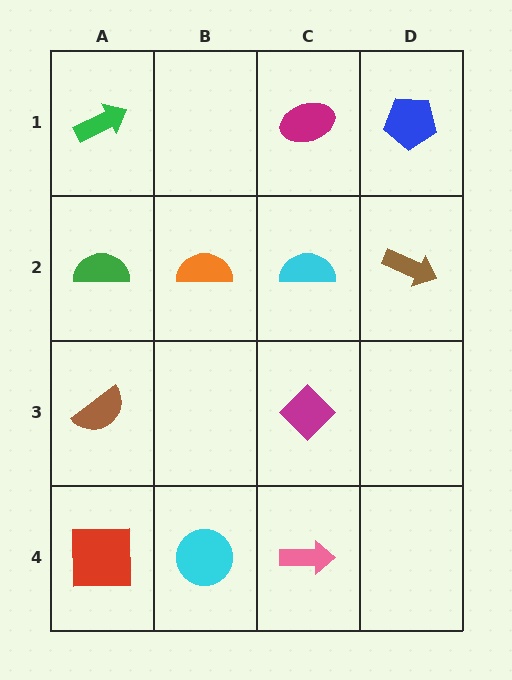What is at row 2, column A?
A green semicircle.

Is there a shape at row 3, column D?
No, that cell is empty.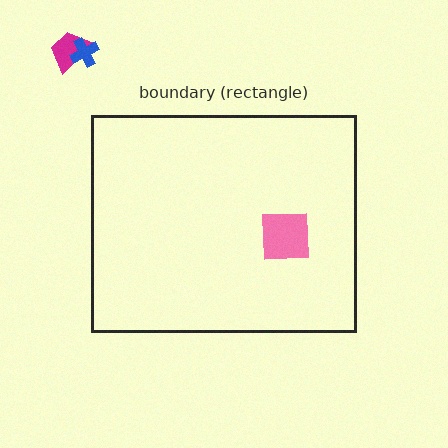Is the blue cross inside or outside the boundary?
Outside.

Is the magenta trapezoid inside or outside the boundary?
Outside.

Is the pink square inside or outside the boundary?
Inside.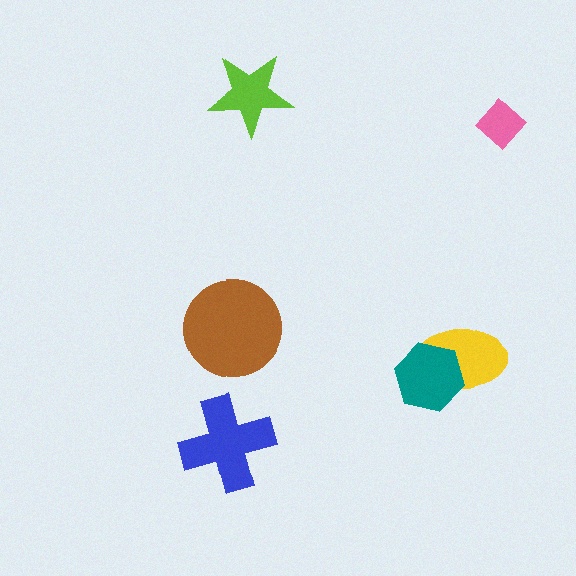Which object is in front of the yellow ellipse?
The teal hexagon is in front of the yellow ellipse.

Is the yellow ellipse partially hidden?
Yes, it is partially covered by another shape.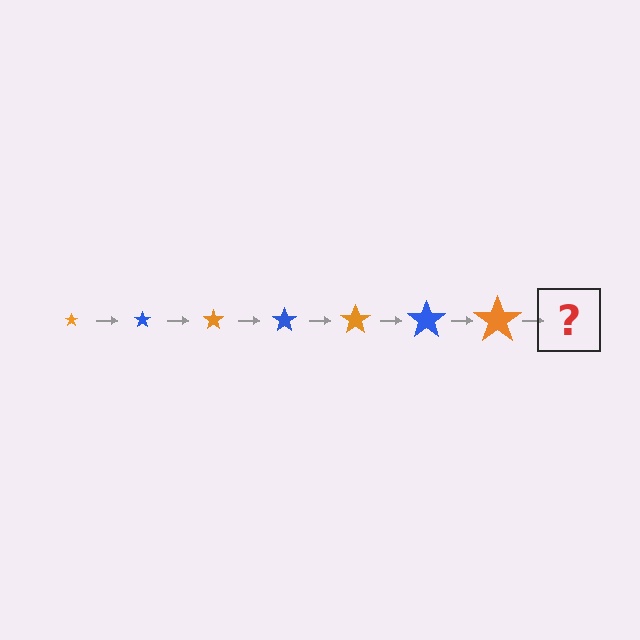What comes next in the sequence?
The next element should be a blue star, larger than the previous one.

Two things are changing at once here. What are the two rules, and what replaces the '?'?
The two rules are that the star grows larger each step and the color cycles through orange and blue. The '?' should be a blue star, larger than the previous one.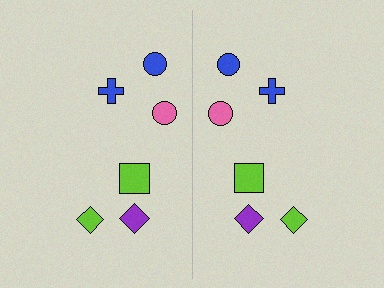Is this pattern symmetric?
Yes, this pattern has bilateral (reflection) symmetry.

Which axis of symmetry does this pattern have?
The pattern has a vertical axis of symmetry running through the center of the image.